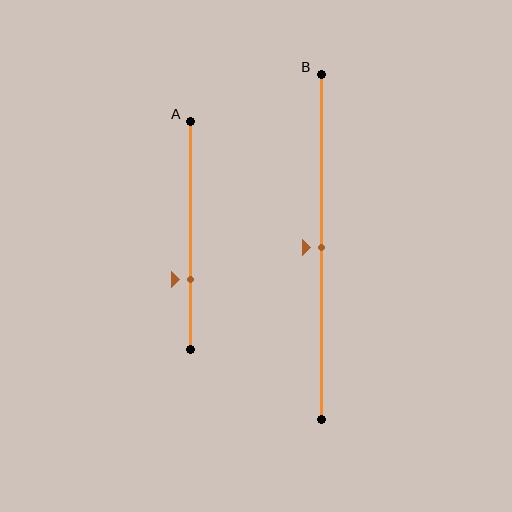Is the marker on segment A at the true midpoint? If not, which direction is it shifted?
No, the marker on segment A is shifted downward by about 19% of the segment length.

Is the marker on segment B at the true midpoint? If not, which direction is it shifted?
Yes, the marker on segment B is at the true midpoint.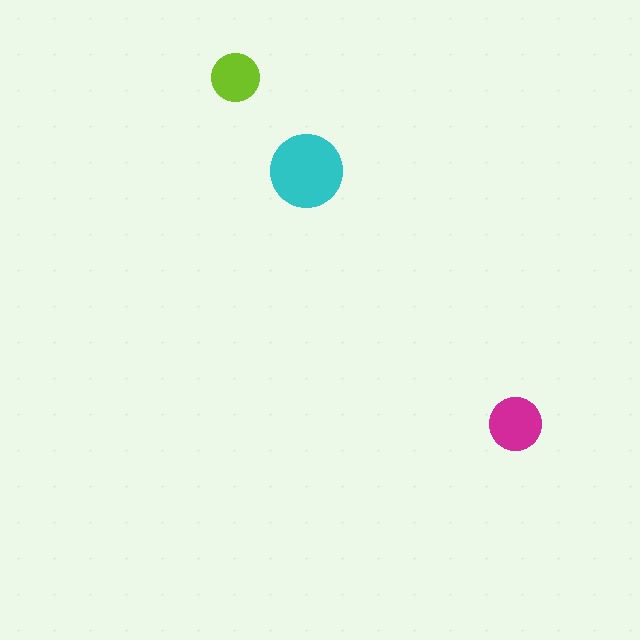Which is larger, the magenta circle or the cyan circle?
The cyan one.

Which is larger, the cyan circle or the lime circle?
The cyan one.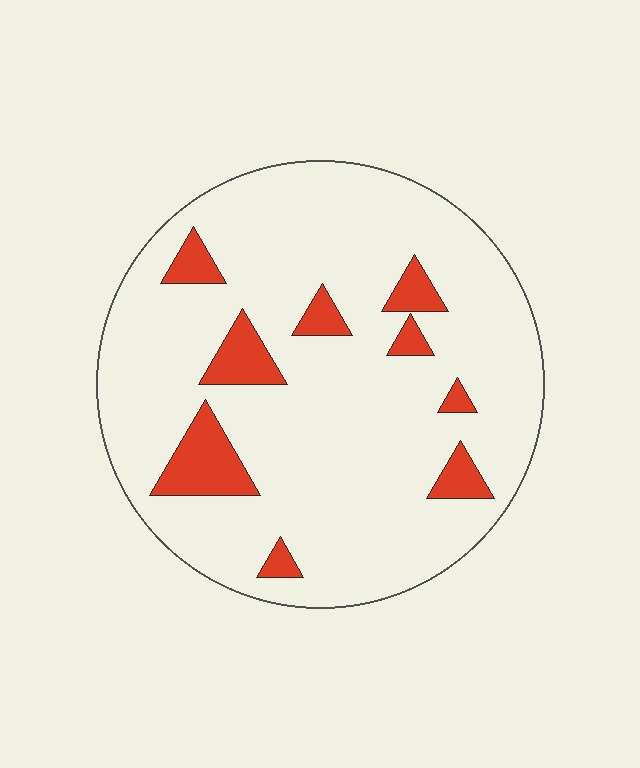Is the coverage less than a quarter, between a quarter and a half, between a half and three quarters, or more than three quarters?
Less than a quarter.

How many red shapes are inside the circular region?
9.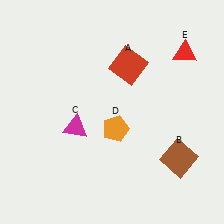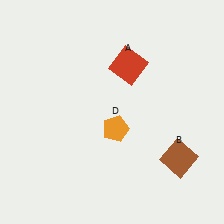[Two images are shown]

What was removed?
The red triangle (E), the magenta triangle (C) were removed in Image 2.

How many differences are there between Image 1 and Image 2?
There are 2 differences between the two images.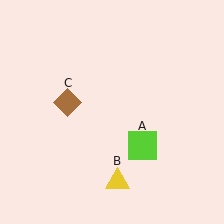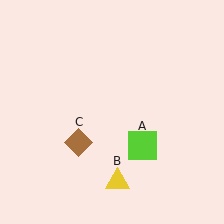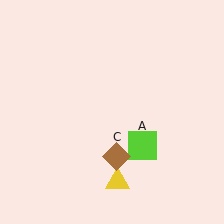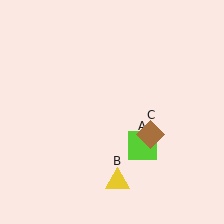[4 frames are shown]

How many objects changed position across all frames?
1 object changed position: brown diamond (object C).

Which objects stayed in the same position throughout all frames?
Lime square (object A) and yellow triangle (object B) remained stationary.